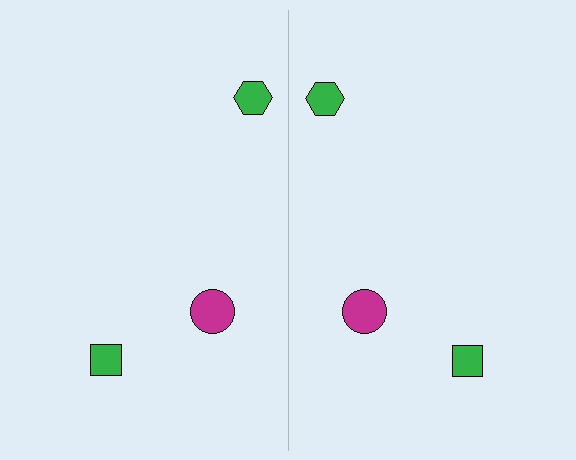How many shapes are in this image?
There are 6 shapes in this image.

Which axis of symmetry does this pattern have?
The pattern has a vertical axis of symmetry running through the center of the image.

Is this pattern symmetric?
Yes, this pattern has bilateral (reflection) symmetry.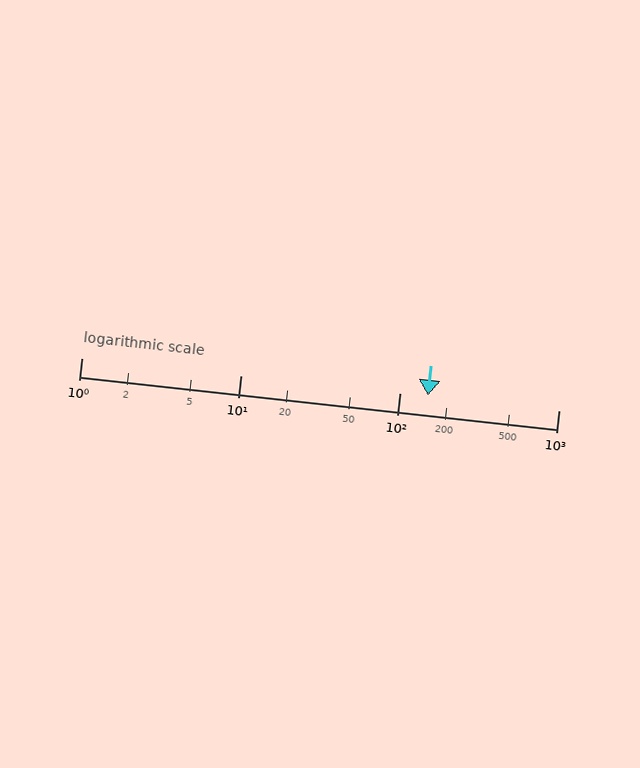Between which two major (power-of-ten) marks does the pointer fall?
The pointer is between 100 and 1000.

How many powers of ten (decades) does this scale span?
The scale spans 3 decades, from 1 to 1000.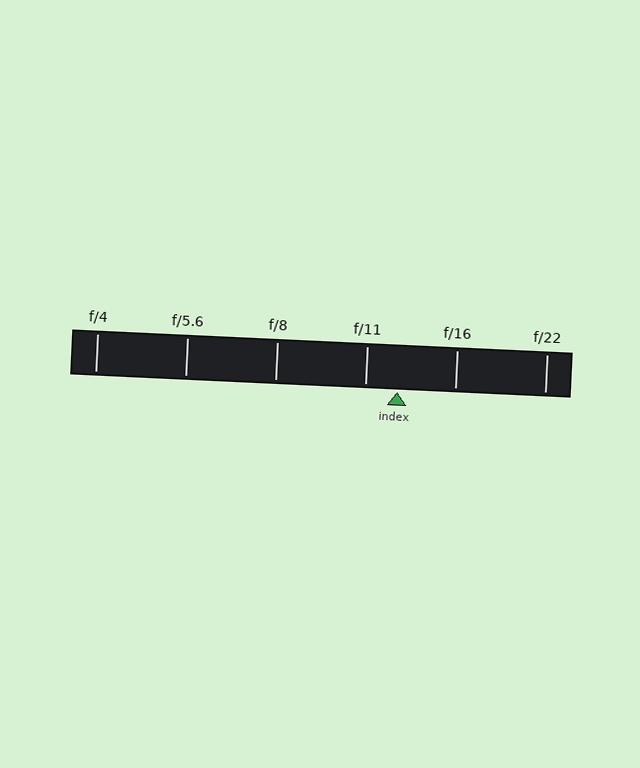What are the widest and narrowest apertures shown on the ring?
The widest aperture shown is f/4 and the narrowest is f/22.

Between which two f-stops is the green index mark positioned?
The index mark is between f/11 and f/16.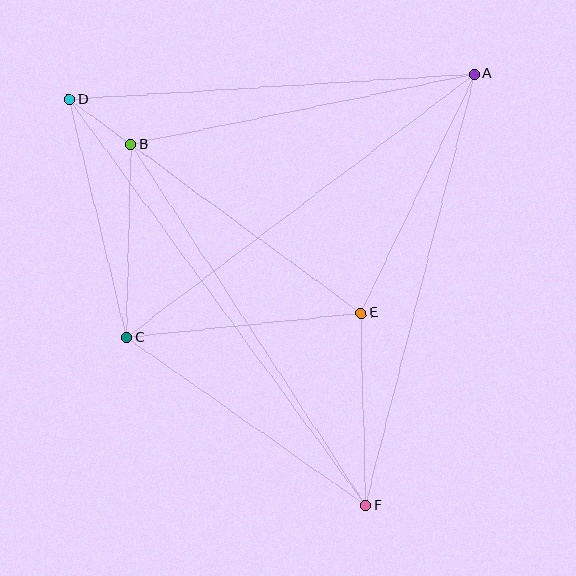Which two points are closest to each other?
Points B and D are closest to each other.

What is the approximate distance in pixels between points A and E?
The distance between A and E is approximately 264 pixels.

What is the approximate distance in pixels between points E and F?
The distance between E and F is approximately 192 pixels.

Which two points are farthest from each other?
Points D and F are farthest from each other.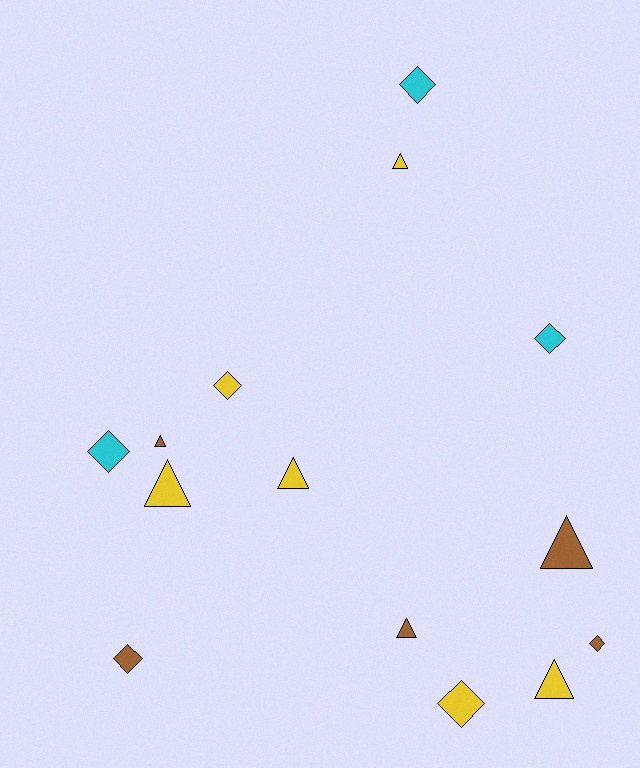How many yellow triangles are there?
There are 4 yellow triangles.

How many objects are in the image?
There are 14 objects.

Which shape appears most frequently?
Diamond, with 7 objects.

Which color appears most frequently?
Yellow, with 6 objects.